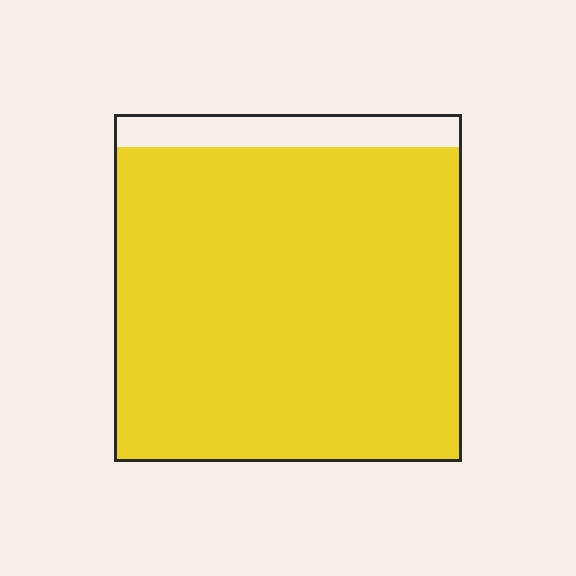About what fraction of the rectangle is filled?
About nine tenths (9/10).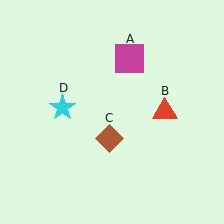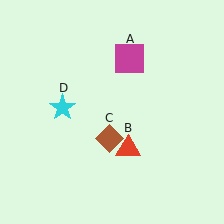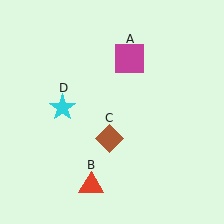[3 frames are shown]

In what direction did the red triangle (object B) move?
The red triangle (object B) moved down and to the left.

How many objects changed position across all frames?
1 object changed position: red triangle (object B).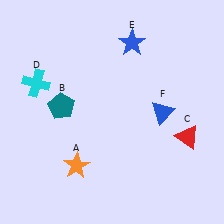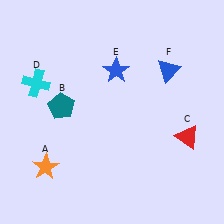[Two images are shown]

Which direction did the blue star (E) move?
The blue star (E) moved down.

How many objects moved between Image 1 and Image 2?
3 objects moved between the two images.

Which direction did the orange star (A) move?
The orange star (A) moved left.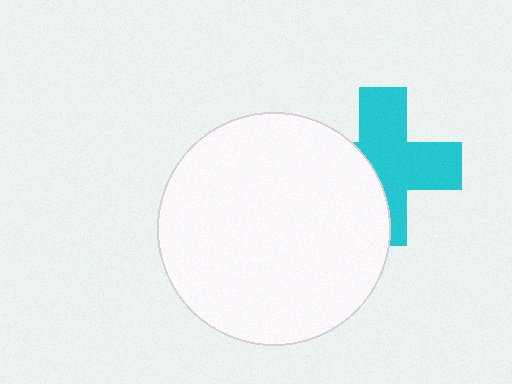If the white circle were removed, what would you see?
You would see the complete cyan cross.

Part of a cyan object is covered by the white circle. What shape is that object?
It is a cross.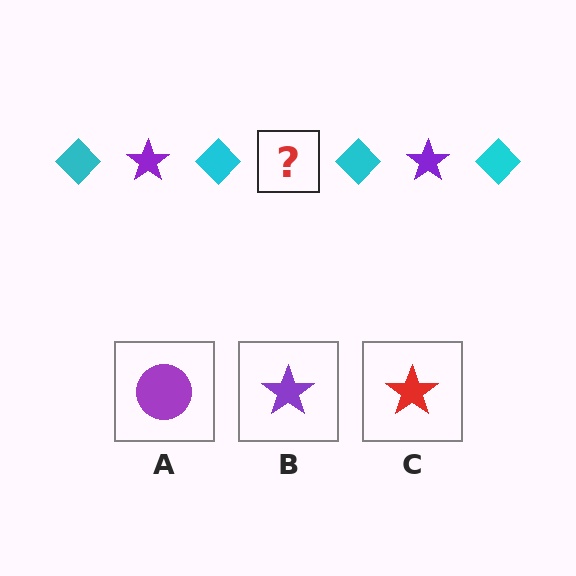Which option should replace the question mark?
Option B.